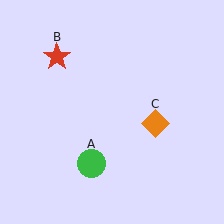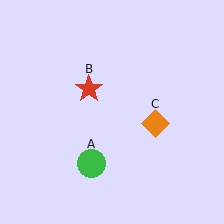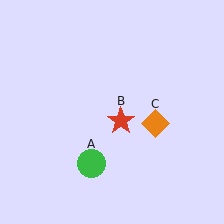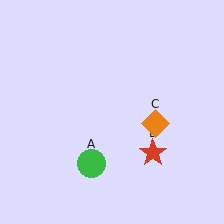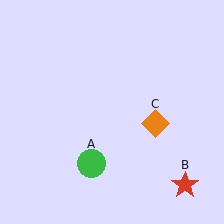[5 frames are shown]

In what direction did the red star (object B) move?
The red star (object B) moved down and to the right.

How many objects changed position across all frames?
1 object changed position: red star (object B).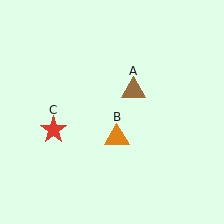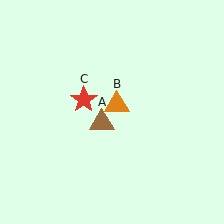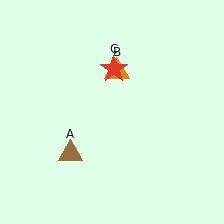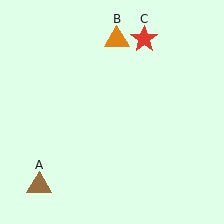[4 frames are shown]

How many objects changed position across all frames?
3 objects changed position: brown triangle (object A), orange triangle (object B), red star (object C).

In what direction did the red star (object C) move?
The red star (object C) moved up and to the right.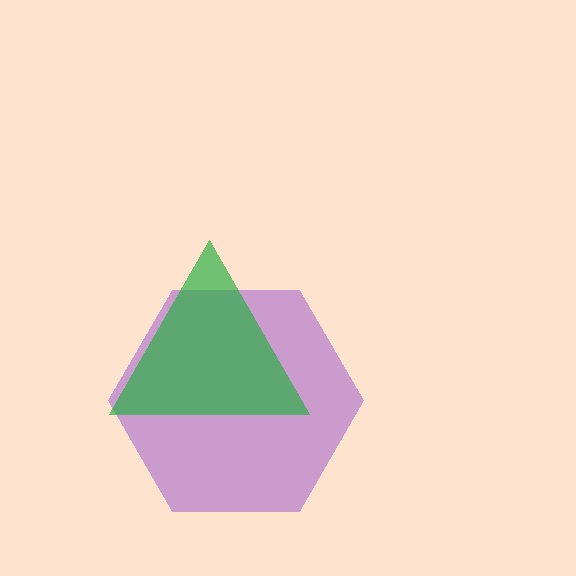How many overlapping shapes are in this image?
There are 2 overlapping shapes in the image.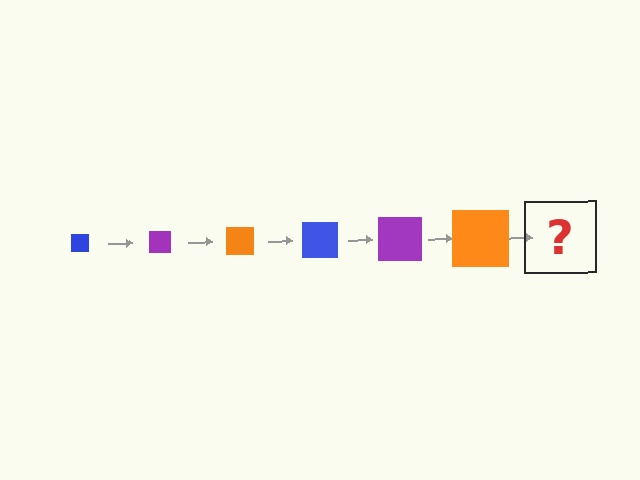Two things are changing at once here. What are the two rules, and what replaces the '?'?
The two rules are that the square grows larger each step and the color cycles through blue, purple, and orange. The '?' should be a blue square, larger than the previous one.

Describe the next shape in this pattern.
It should be a blue square, larger than the previous one.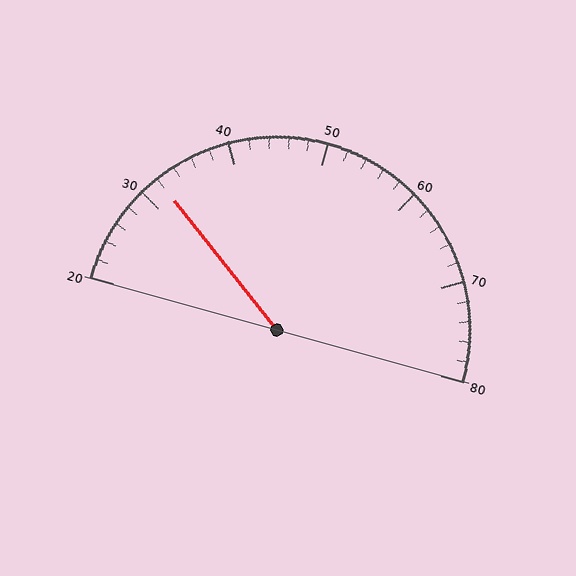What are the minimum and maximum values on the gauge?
The gauge ranges from 20 to 80.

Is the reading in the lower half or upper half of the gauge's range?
The reading is in the lower half of the range (20 to 80).